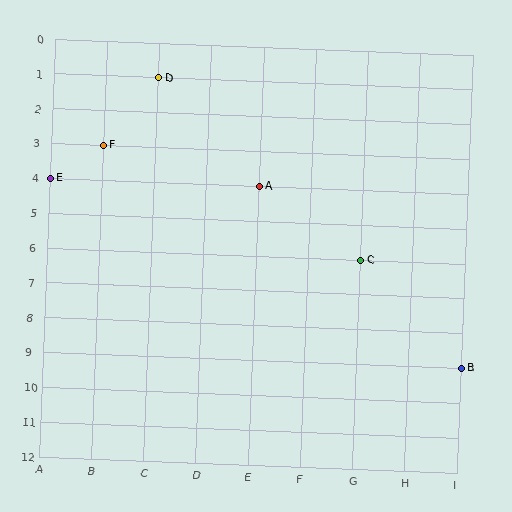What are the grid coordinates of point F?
Point F is at grid coordinates (B, 3).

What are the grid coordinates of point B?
Point B is at grid coordinates (I, 9).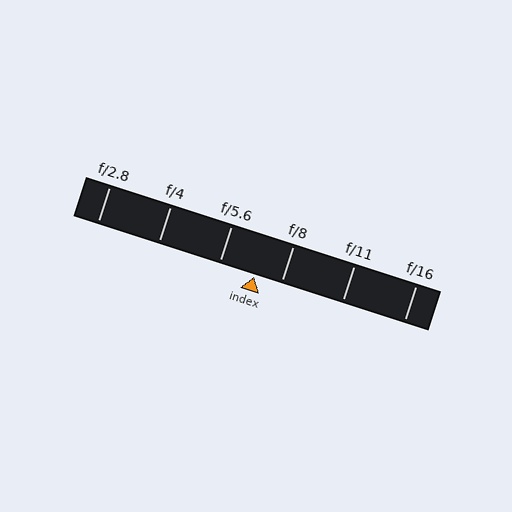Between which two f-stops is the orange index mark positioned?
The index mark is between f/5.6 and f/8.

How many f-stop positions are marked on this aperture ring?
There are 6 f-stop positions marked.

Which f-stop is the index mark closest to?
The index mark is closest to f/8.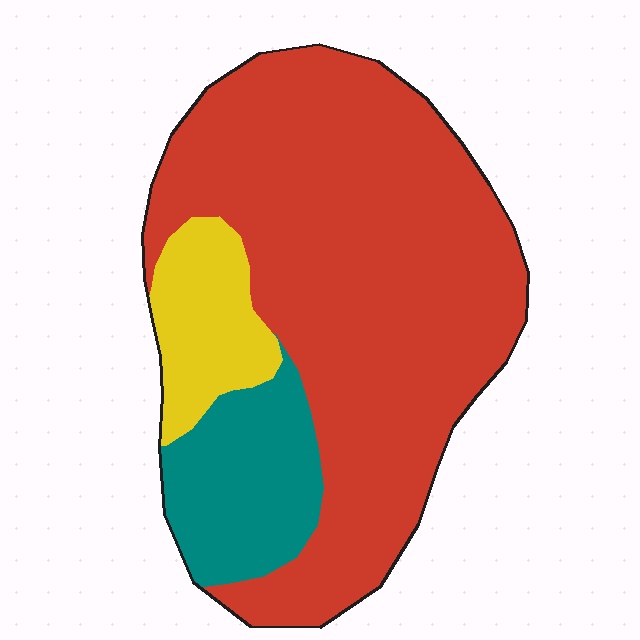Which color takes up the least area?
Yellow, at roughly 10%.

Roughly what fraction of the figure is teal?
Teal takes up about one sixth (1/6) of the figure.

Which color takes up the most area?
Red, at roughly 70%.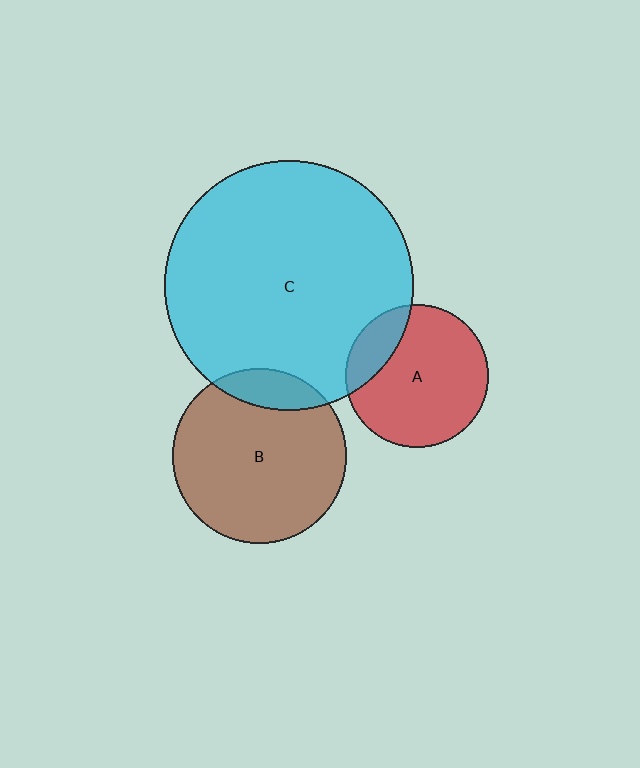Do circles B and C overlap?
Yes.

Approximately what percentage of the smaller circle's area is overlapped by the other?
Approximately 15%.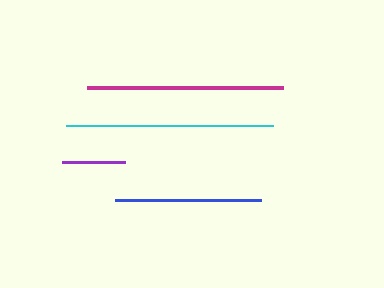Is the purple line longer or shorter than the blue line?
The blue line is longer than the purple line.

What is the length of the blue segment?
The blue segment is approximately 146 pixels long.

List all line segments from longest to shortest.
From longest to shortest: cyan, magenta, blue, purple.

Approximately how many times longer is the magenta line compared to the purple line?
The magenta line is approximately 3.1 times the length of the purple line.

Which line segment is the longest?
The cyan line is the longest at approximately 206 pixels.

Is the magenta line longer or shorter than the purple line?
The magenta line is longer than the purple line.